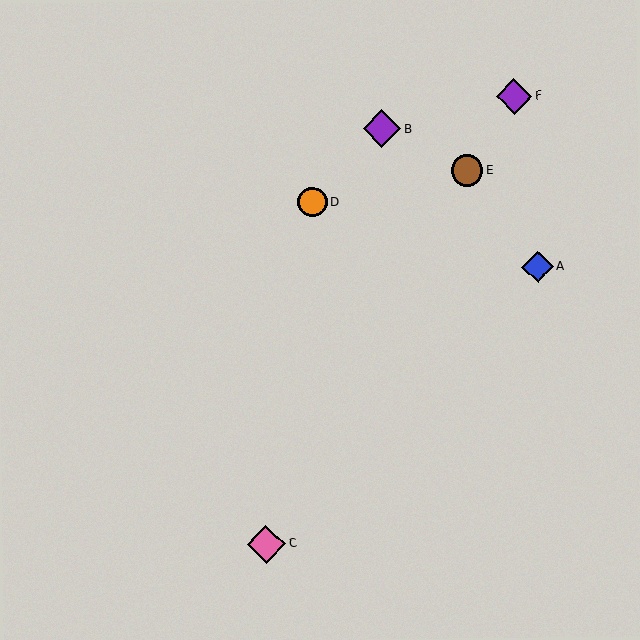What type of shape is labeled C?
Shape C is a pink diamond.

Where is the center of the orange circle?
The center of the orange circle is at (312, 202).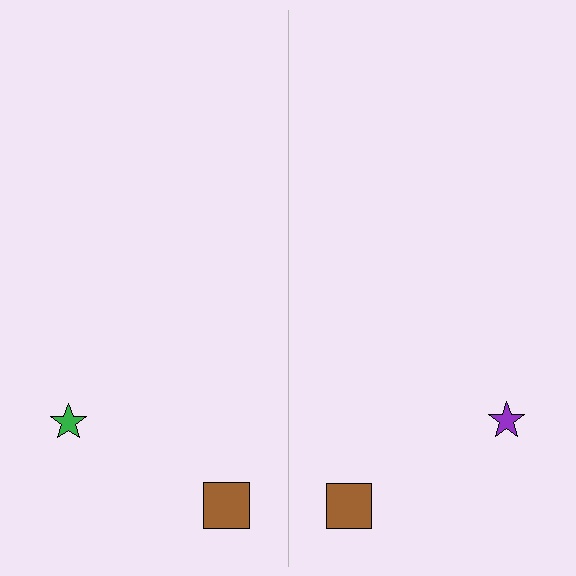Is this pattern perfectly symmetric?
No, the pattern is not perfectly symmetric. The purple star on the right side breaks the symmetry — its mirror counterpart is green.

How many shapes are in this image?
There are 4 shapes in this image.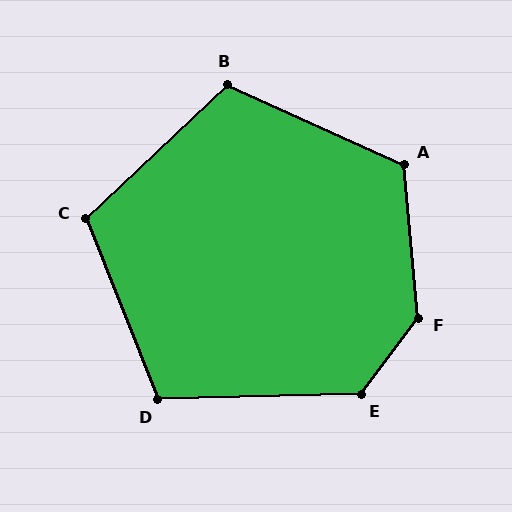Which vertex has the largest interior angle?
F, at approximately 138 degrees.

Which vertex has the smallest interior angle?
D, at approximately 110 degrees.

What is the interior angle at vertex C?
Approximately 112 degrees (obtuse).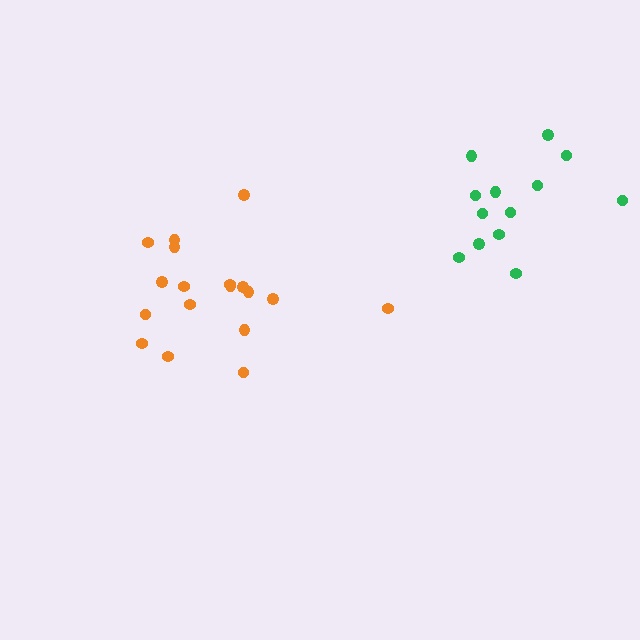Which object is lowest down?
The orange cluster is bottommost.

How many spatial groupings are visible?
There are 2 spatial groupings.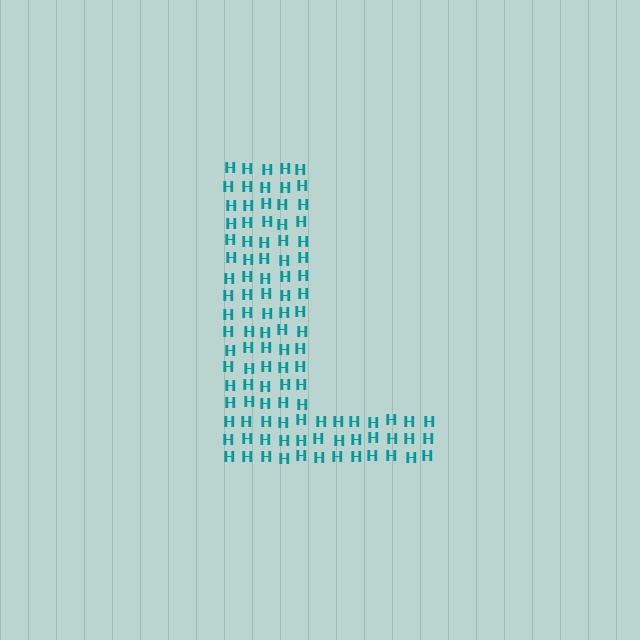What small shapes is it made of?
It is made of small letter H's.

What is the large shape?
The large shape is the letter L.